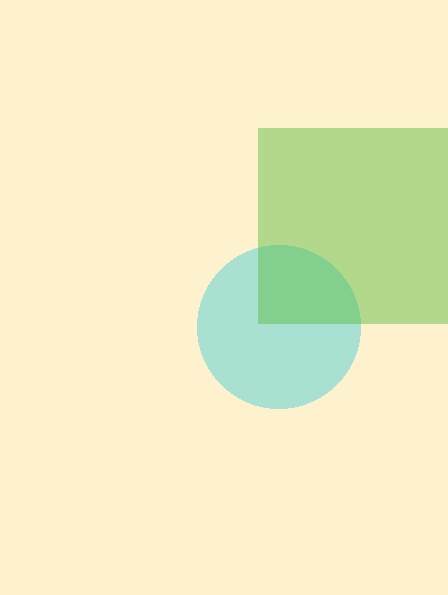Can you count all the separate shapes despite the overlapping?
Yes, there are 2 separate shapes.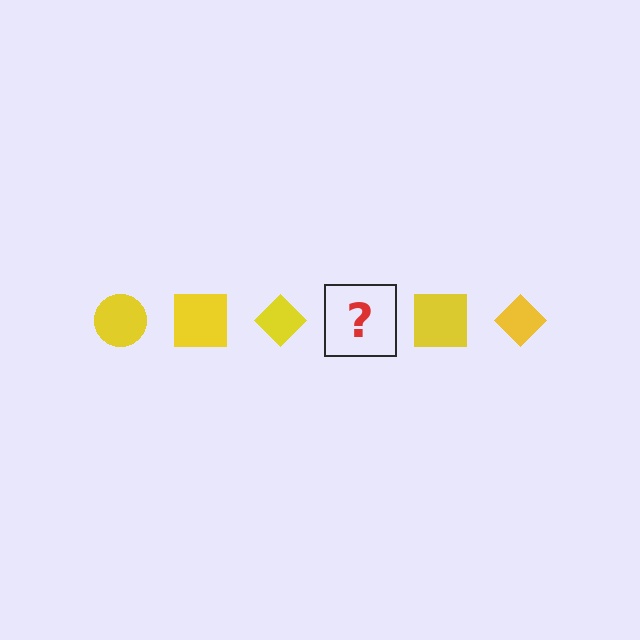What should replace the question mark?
The question mark should be replaced with a yellow circle.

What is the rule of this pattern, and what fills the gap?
The rule is that the pattern cycles through circle, square, diamond shapes in yellow. The gap should be filled with a yellow circle.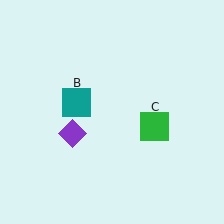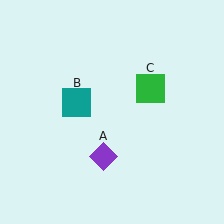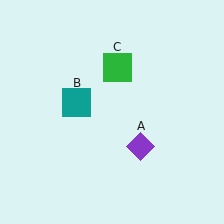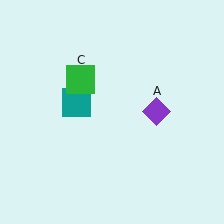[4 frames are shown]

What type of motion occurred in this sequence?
The purple diamond (object A), green square (object C) rotated counterclockwise around the center of the scene.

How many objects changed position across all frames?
2 objects changed position: purple diamond (object A), green square (object C).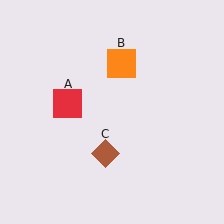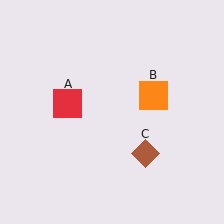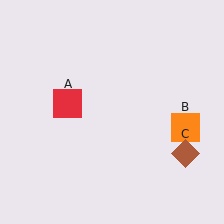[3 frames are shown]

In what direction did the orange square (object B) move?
The orange square (object B) moved down and to the right.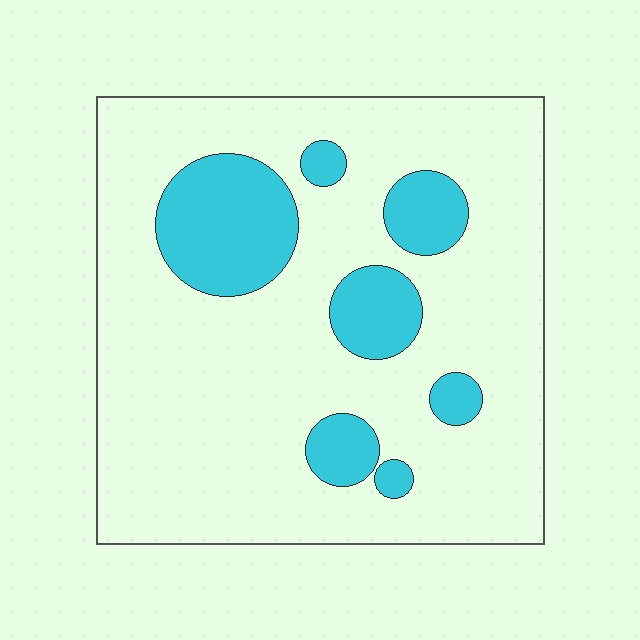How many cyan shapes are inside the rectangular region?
7.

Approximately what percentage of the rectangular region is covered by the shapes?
Approximately 20%.